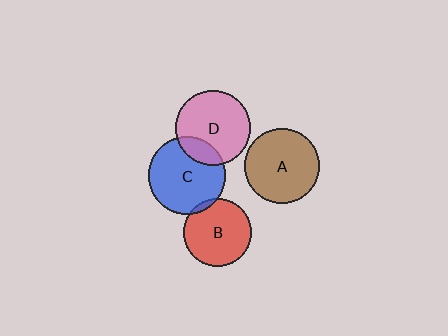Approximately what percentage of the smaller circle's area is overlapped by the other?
Approximately 5%.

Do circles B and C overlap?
Yes.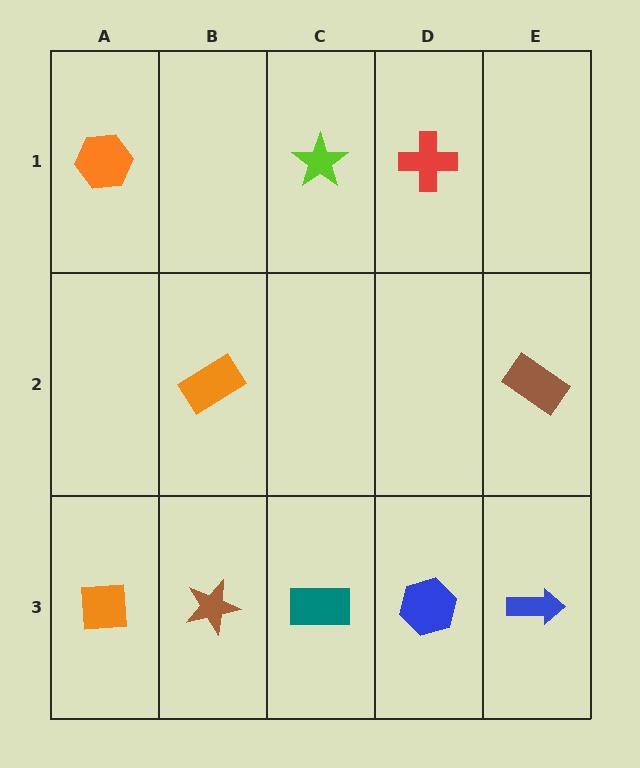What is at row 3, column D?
A blue hexagon.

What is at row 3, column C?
A teal rectangle.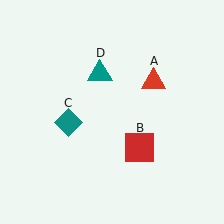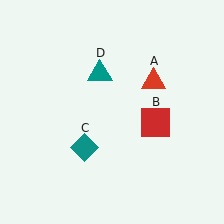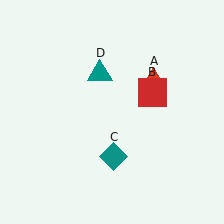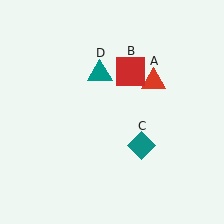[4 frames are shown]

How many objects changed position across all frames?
2 objects changed position: red square (object B), teal diamond (object C).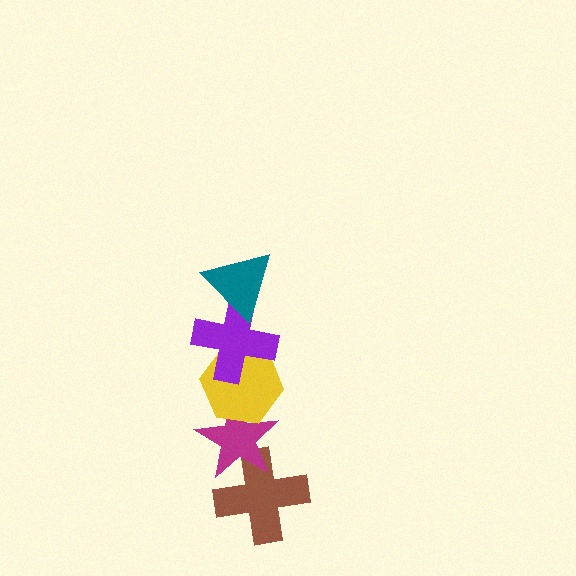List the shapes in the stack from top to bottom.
From top to bottom: the teal triangle, the purple cross, the yellow hexagon, the magenta star, the brown cross.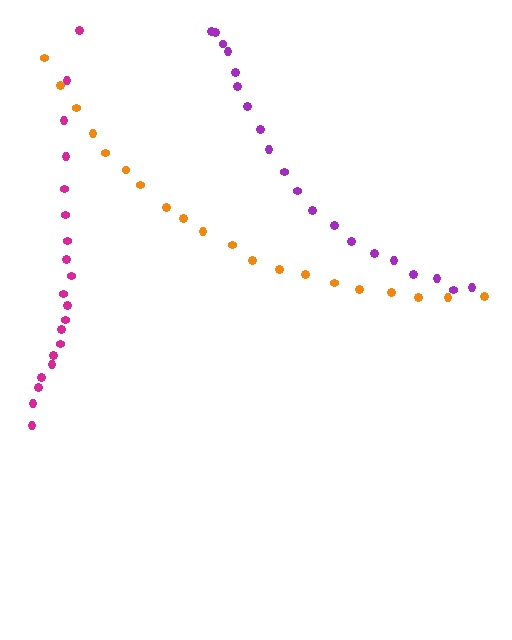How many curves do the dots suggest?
There are 3 distinct paths.